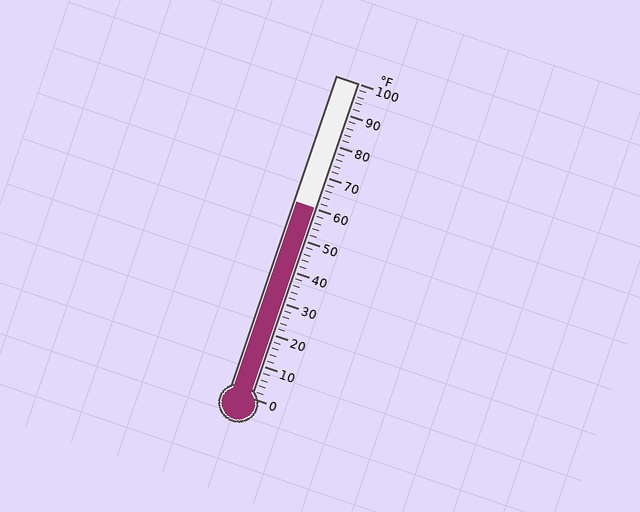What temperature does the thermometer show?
The thermometer shows approximately 60°F.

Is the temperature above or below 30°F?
The temperature is above 30°F.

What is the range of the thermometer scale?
The thermometer scale ranges from 0°F to 100°F.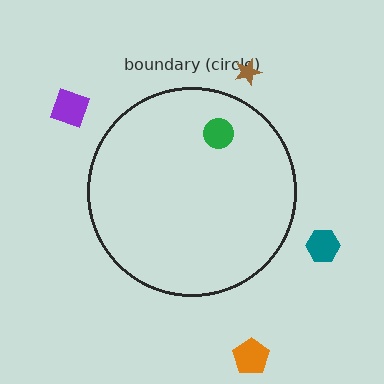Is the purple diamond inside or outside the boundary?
Outside.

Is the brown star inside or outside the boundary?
Outside.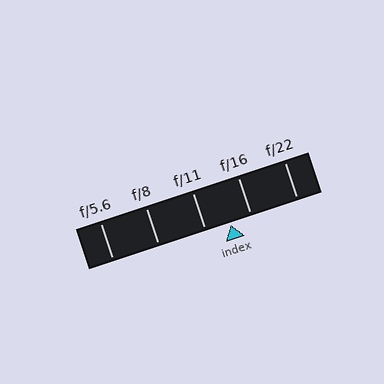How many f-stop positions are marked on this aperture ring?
There are 5 f-stop positions marked.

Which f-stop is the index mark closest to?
The index mark is closest to f/16.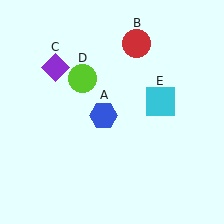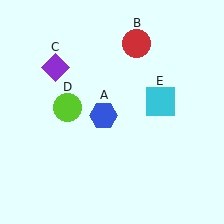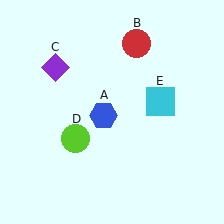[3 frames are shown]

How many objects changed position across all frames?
1 object changed position: lime circle (object D).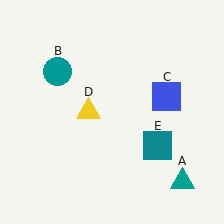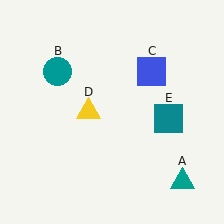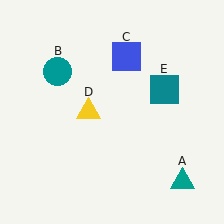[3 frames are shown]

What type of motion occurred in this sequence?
The blue square (object C), teal square (object E) rotated counterclockwise around the center of the scene.